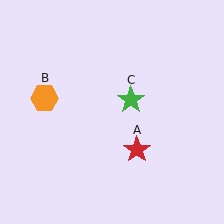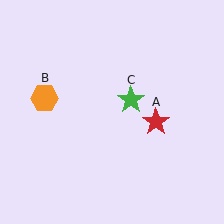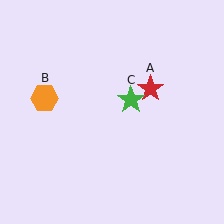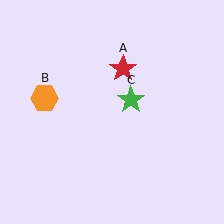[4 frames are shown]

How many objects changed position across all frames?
1 object changed position: red star (object A).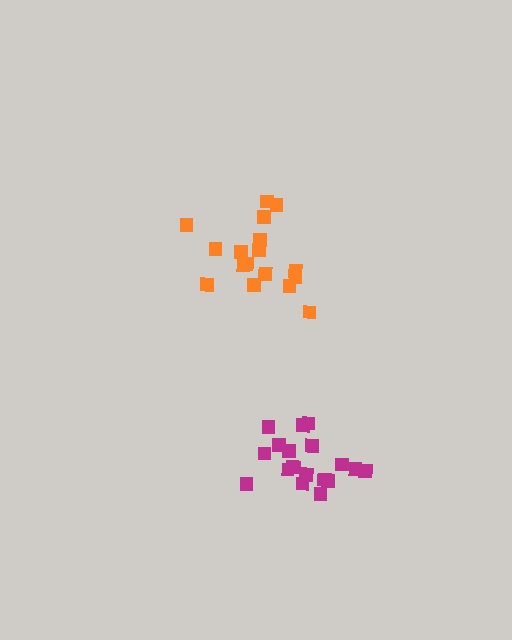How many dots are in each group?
Group 1: 19 dots, Group 2: 17 dots (36 total).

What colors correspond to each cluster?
The clusters are colored: magenta, orange.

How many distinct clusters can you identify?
There are 2 distinct clusters.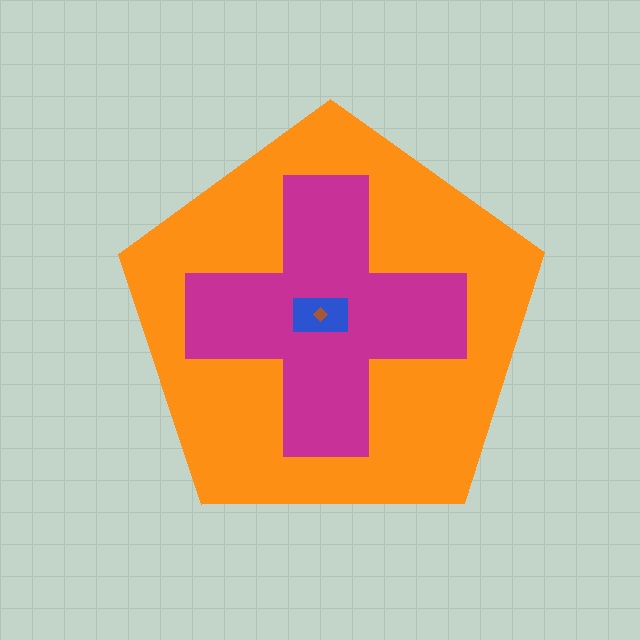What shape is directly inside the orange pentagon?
The magenta cross.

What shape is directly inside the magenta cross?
The blue rectangle.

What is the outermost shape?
The orange pentagon.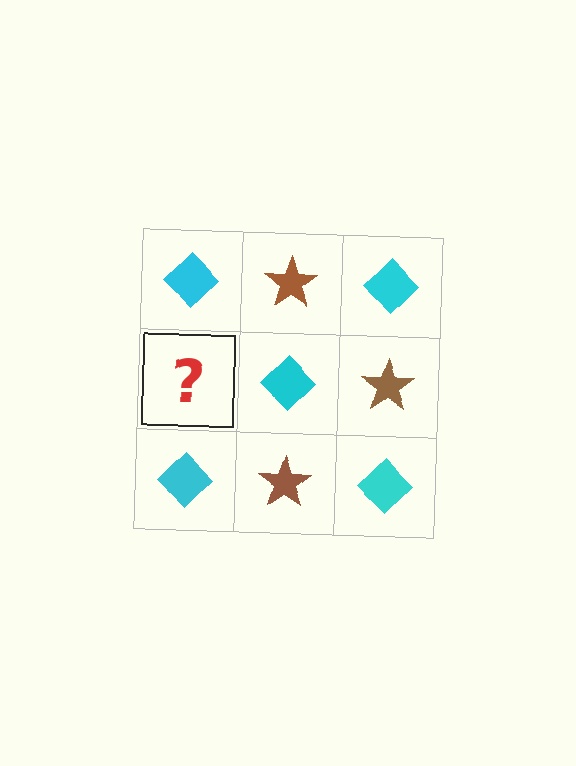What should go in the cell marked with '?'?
The missing cell should contain a brown star.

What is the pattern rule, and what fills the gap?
The rule is that it alternates cyan diamond and brown star in a checkerboard pattern. The gap should be filled with a brown star.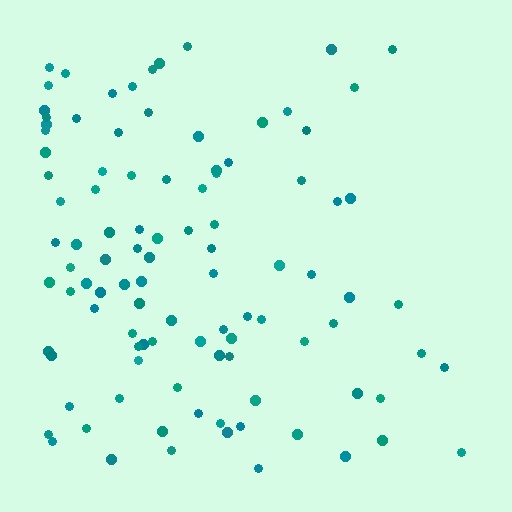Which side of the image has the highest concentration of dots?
The left.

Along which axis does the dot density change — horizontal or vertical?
Horizontal.